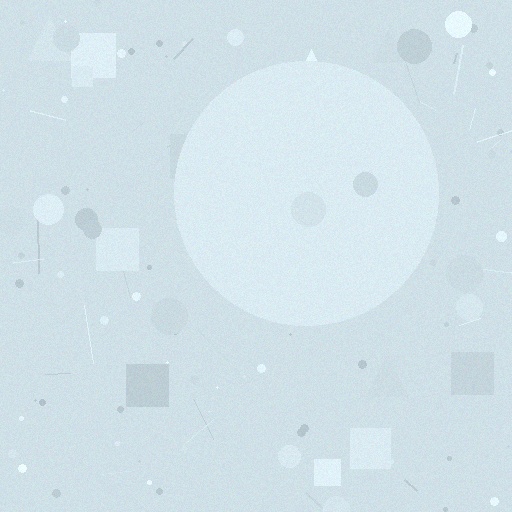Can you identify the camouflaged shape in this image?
The camouflaged shape is a circle.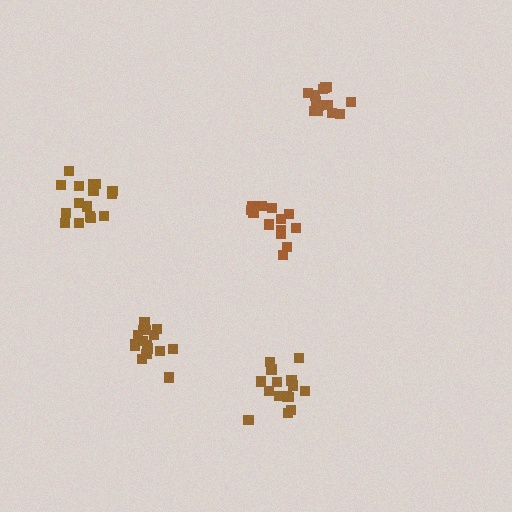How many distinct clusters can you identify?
There are 5 distinct clusters.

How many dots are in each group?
Group 1: 13 dots, Group 2: 13 dots, Group 3: 15 dots, Group 4: 16 dots, Group 5: 16 dots (73 total).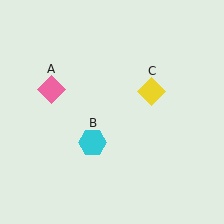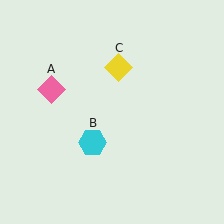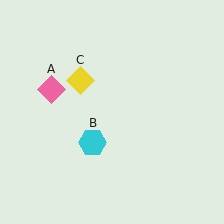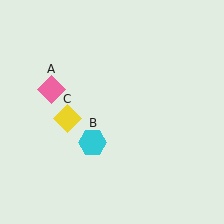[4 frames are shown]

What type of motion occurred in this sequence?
The yellow diamond (object C) rotated counterclockwise around the center of the scene.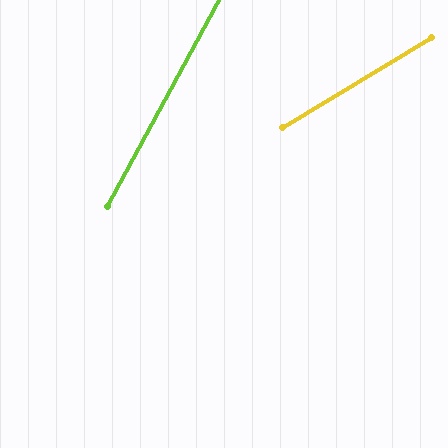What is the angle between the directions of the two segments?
Approximately 30 degrees.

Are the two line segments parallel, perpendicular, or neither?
Neither parallel nor perpendicular — they differ by about 30°.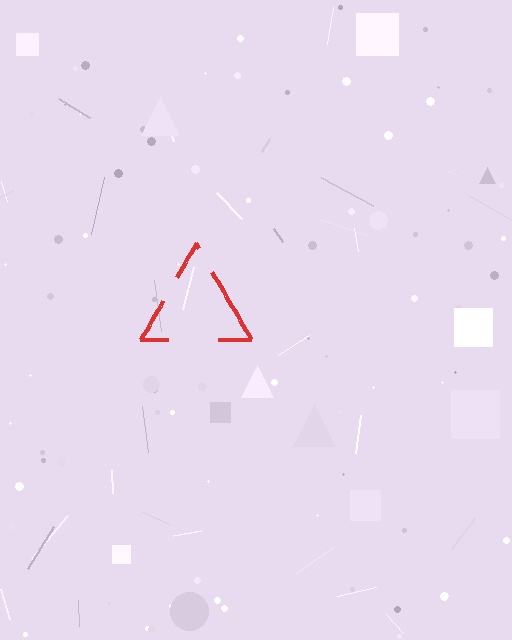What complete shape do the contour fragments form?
The contour fragments form a triangle.